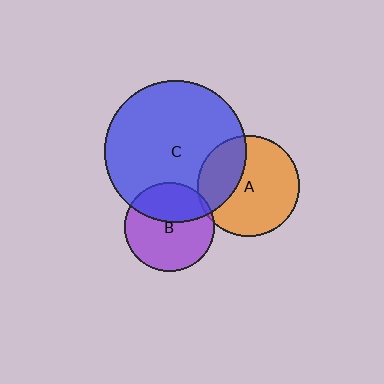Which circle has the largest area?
Circle C (blue).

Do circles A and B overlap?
Yes.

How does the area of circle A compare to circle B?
Approximately 1.3 times.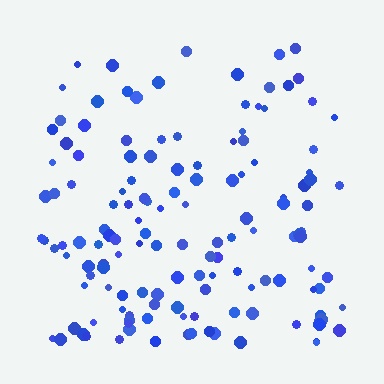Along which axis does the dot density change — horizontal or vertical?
Vertical.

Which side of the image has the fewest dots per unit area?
The top.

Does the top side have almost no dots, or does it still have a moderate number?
Still a moderate number, just noticeably fewer than the bottom.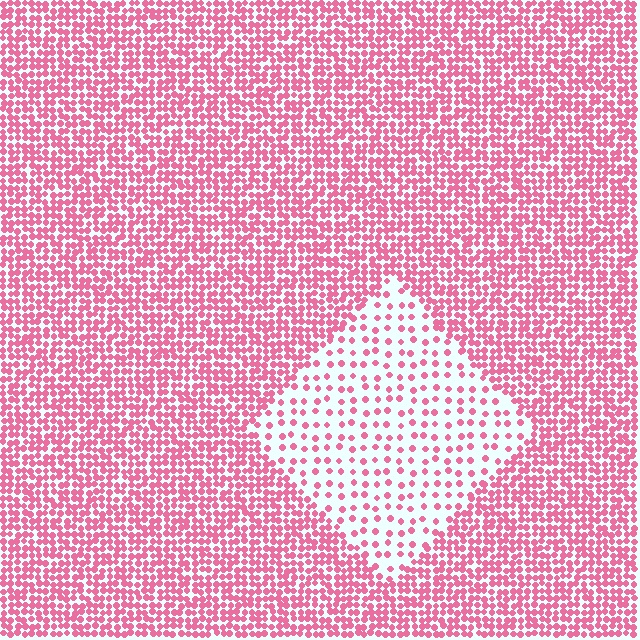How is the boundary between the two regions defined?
The boundary is defined by a change in element density (approximately 2.8x ratio). All elements are the same color, size, and shape.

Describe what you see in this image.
The image contains small pink elements arranged at two different densities. A diamond-shaped region is visible where the elements are less densely packed than the surrounding area.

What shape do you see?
I see a diamond.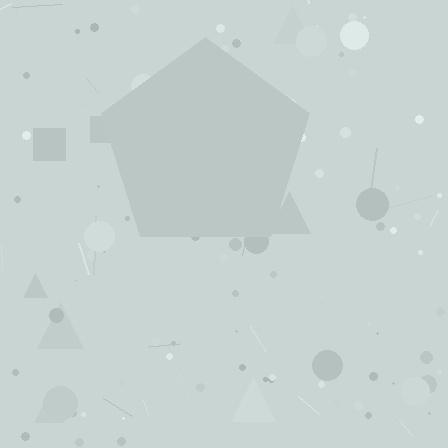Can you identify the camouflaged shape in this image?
The camouflaged shape is a pentagon.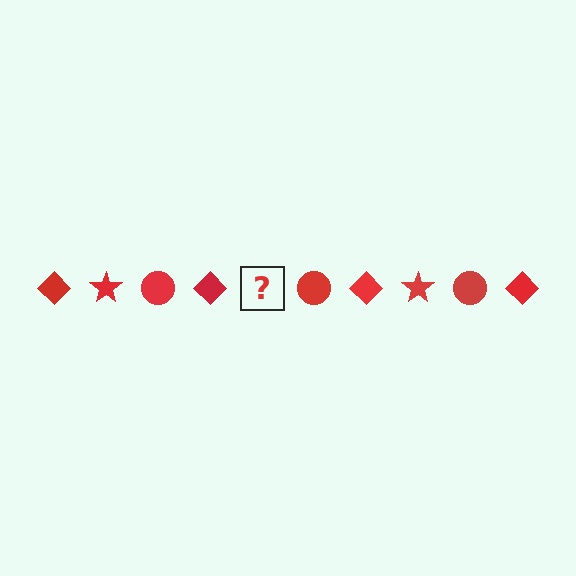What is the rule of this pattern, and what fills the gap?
The rule is that the pattern cycles through diamond, star, circle shapes in red. The gap should be filled with a red star.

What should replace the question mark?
The question mark should be replaced with a red star.